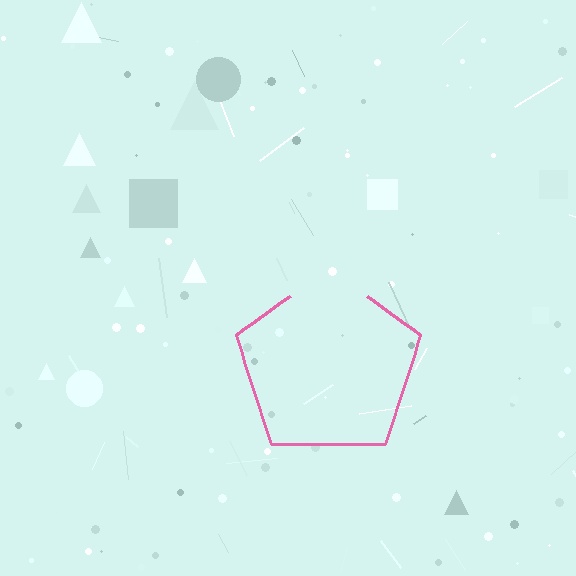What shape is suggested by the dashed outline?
The dashed outline suggests a pentagon.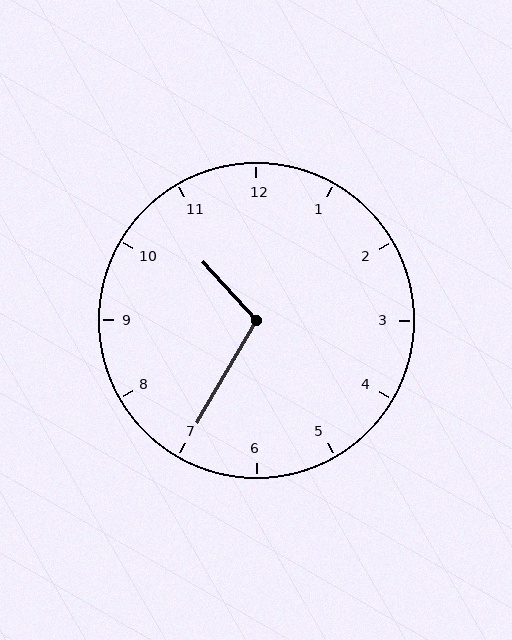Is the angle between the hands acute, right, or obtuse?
It is obtuse.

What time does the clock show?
10:35.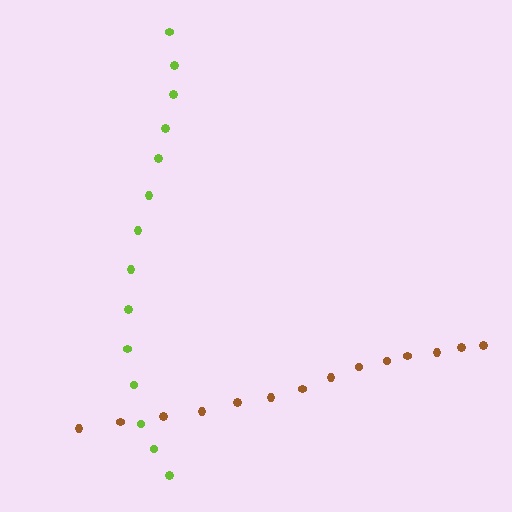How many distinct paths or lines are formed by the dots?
There are 2 distinct paths.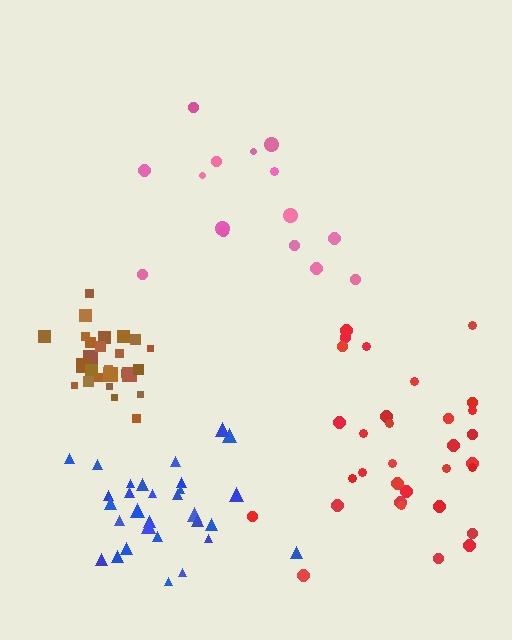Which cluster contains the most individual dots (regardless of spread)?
Red (32).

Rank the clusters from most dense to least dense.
brown, blue, red, pink.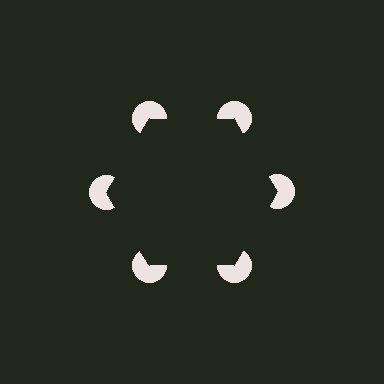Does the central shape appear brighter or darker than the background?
It typically appears slightly darker than the background, even though no actual brightness change is drawn.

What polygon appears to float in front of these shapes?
An illusory hexagon — its edges are inferred from the aligned wedge cuts in the pac-man discs, not physically drawn.